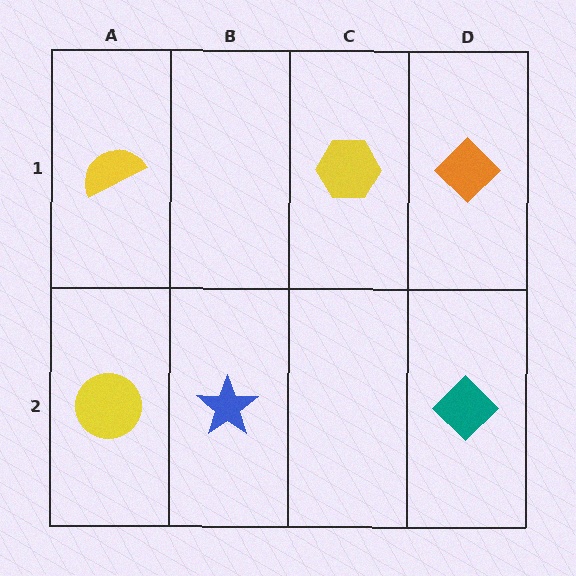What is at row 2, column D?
A teal diamond.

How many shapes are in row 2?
3 shapes.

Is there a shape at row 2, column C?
No, that cell is empty.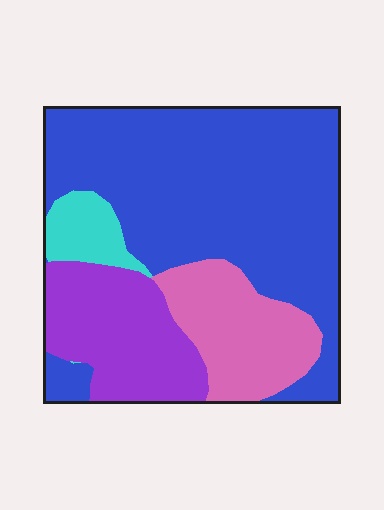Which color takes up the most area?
Blue, at roughly 60%.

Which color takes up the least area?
Cyan, at roughly 5%.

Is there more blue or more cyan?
Blue.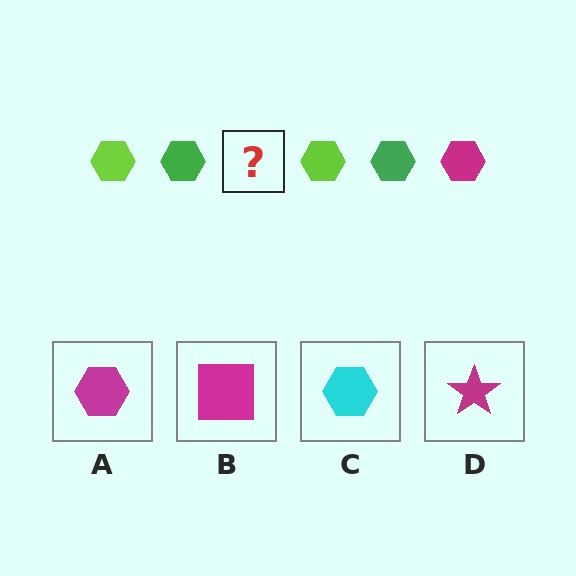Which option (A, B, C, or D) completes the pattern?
A.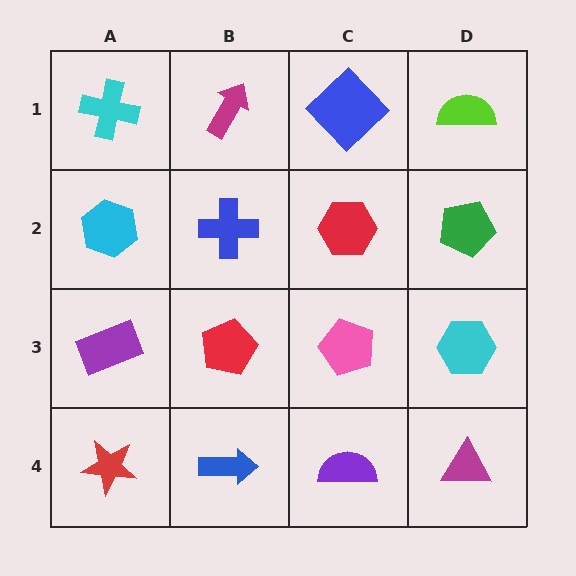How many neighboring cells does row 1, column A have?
2.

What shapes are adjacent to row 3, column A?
A cyan hexagon (row 2, column A), a red star (row 4, column A), a red pentagon (row 3, column B).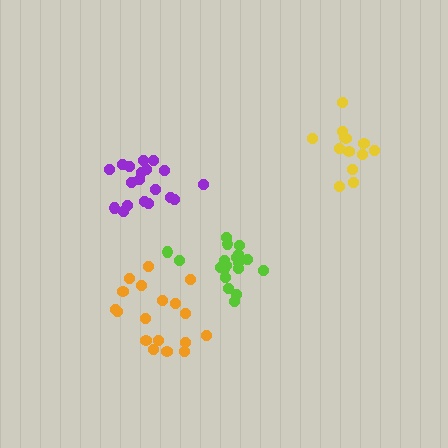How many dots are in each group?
Group 1: 19 dots, Group 2: 18 dots, Group 3: 19 dots, Group 4: 13 dots (69 total).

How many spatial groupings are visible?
There are 4 spatial groupings.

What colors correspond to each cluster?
The clusters are colored: lime, orange, purple, yellow.